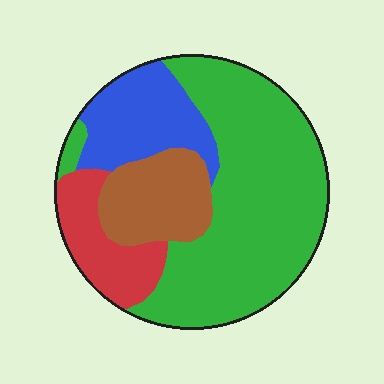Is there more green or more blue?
Green.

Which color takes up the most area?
Green, at roughly 55%.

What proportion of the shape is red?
Red covers around 15% of the shape.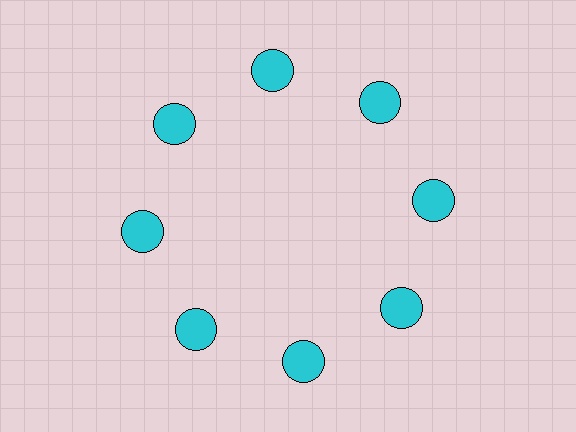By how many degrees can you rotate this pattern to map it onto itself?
The pattern maps onto itself every 45 degrees of rotation.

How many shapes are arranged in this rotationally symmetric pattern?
There are 8 shapes, arranged in 8 groups of 1.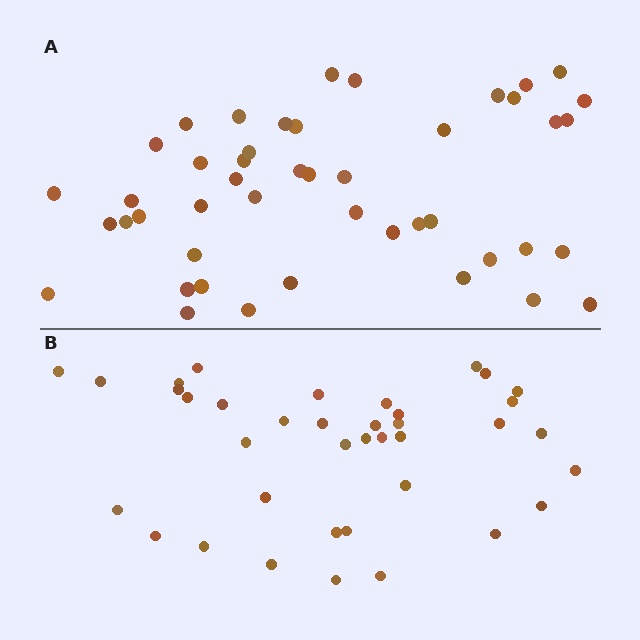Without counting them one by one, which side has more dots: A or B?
Region A (the top region) has more dots.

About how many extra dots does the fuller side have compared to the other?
Region A has roughly 8 or so more dots than region B.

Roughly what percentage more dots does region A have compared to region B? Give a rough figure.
About 20% more.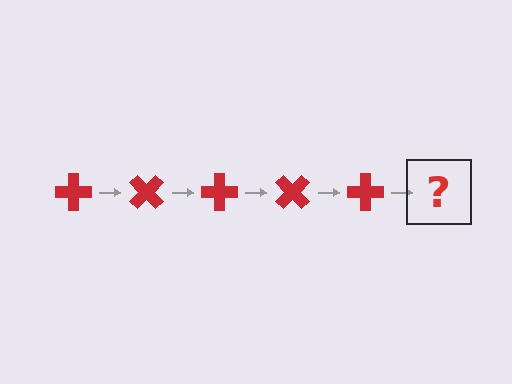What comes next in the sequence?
The next element should be a red cross rotated 225 degrees.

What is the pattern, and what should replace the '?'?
The pattern is that the cross rotates 45 degrees each step. The '?' should be a red cross rotated 225 degrees.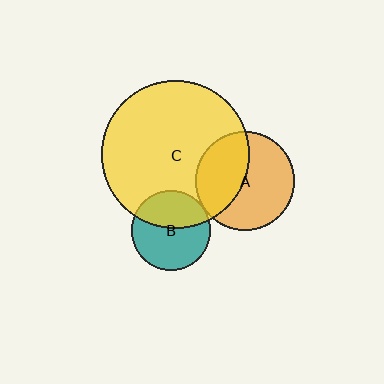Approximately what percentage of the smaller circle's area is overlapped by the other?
Approximately 5%.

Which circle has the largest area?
Circle C (yellow).